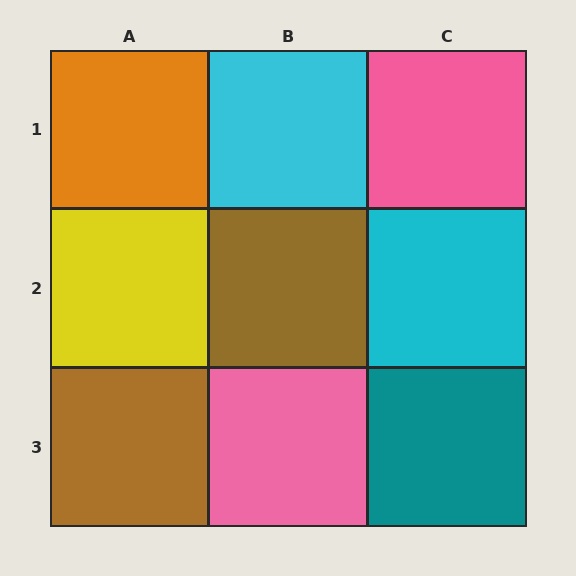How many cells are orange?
1 cell is orange.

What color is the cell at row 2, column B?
Brown.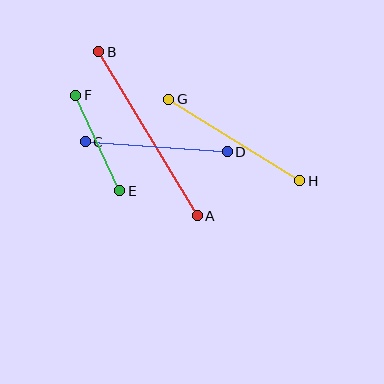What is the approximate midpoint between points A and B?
The midpoint is at approximately (148, 134) pixels.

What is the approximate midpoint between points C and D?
The midpoint is at approximately (156, 147) pixels.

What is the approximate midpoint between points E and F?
The midpoint is at approximately (98, 143) pixels.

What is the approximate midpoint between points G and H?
The midpoint is at approximately (234, 140) pixels.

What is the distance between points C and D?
The distance is approximately 142 pixels.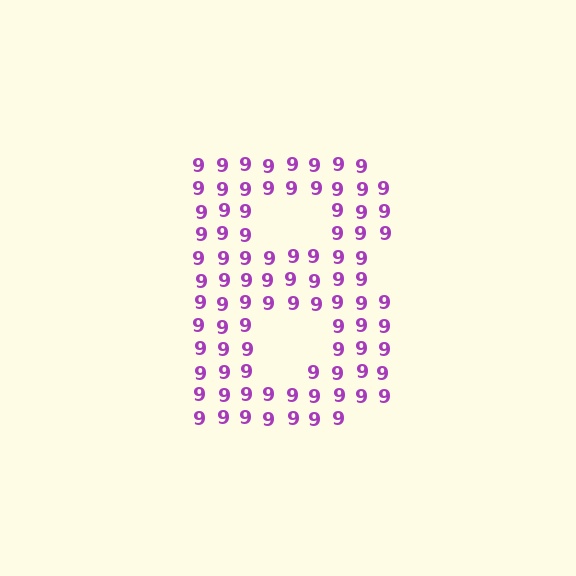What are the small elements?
The small elements are digit 9's.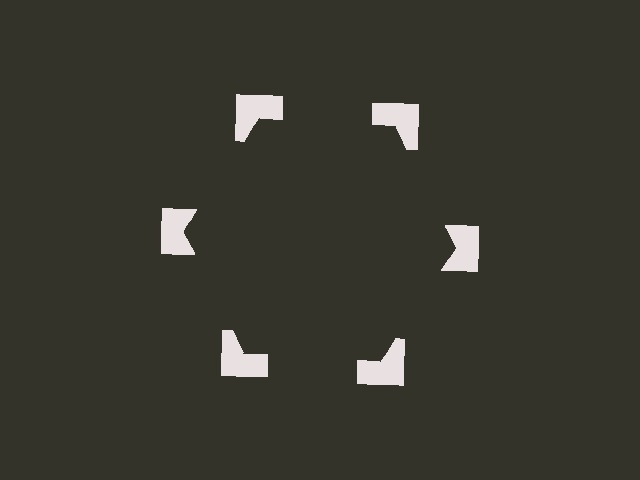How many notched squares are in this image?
There are 6 — one at each vertex of the illusory hexagon.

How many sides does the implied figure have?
6 sides.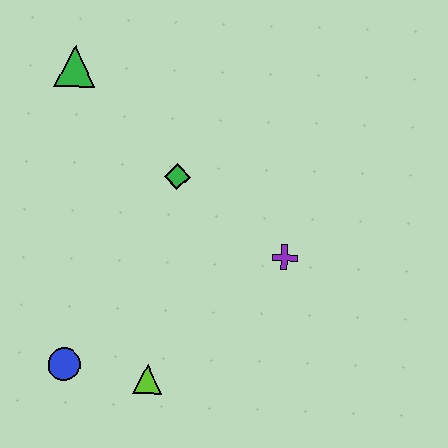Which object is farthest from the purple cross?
The green triangle is farthest from the purple cross.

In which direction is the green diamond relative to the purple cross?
The green diamond is to the left of the purple cross.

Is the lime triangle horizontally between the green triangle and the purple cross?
Yes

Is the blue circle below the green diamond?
Yes